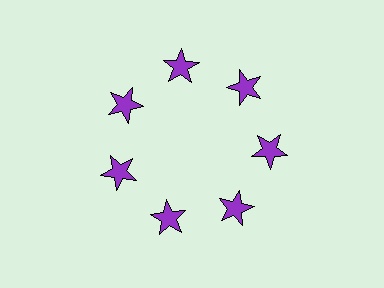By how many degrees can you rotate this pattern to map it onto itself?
The pattern maps onto itself every 51 degrees of rotation.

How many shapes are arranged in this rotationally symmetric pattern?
There are 7 shapes, arranged in 7 groups of 1.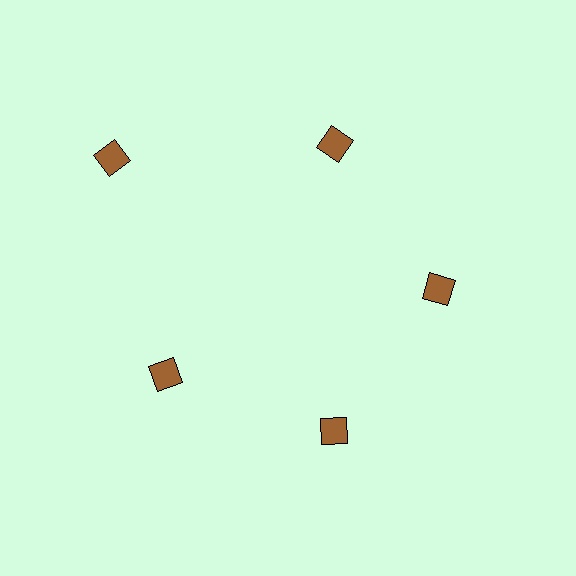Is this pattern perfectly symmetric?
No. The 5 brown diamonds are arranged in a ring, but one element near the 10 o'clock position is pushed outward from the center, breaking the 5-fold rotational symmetry.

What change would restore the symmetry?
The symmetry would be restored by moving it inward, back onto the ring so that all 5 diamonds sit at equal angles and equal distance from the center.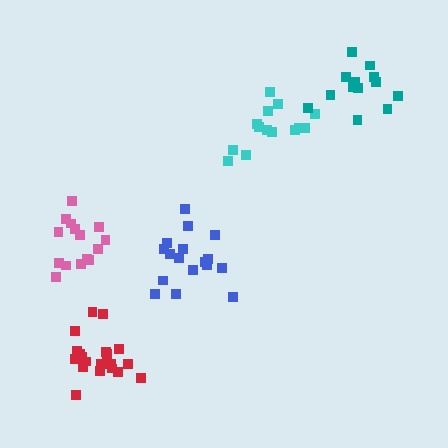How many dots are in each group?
Group 1: 20 dots, Group 2: 17 dots, Group 3: 15 dots, Group 4: 14 dots, Group 5: 14 dots (80 total).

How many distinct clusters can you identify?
There are 5 distinct clusters.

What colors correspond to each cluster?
The clusters are colored: red, blue, pink, cyan, teal.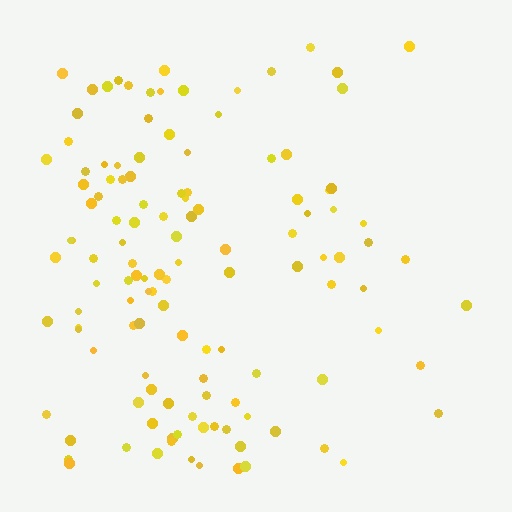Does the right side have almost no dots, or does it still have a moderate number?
Still a moderate number, just noticeably fewer than the left.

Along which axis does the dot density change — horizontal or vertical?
Horizontal.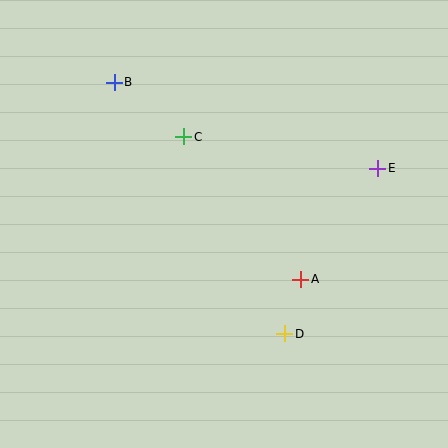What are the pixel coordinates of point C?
Point C is at (184, 137).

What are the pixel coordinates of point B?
Point B is at (114, 82).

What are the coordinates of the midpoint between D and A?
The midpoint between D and A is at (293, 307).